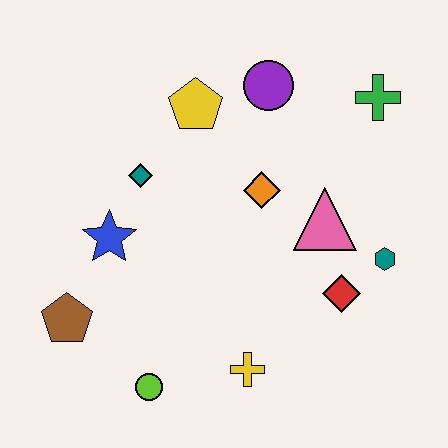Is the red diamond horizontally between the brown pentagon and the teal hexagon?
Yes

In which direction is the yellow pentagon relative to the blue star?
The yellow pentagon is above the blue star.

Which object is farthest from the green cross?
The brown pentagon is farthest from the green cross.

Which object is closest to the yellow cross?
The lime circle is closest to the yellow cross.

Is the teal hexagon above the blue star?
No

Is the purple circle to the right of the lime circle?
Yes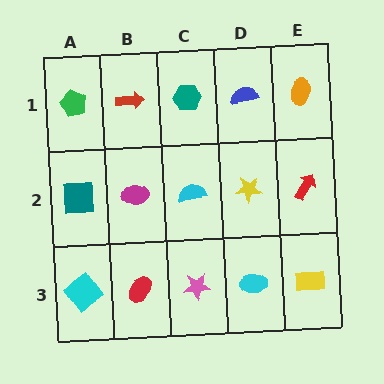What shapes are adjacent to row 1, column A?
A teal square (row 2, column A), a red arrow (row 1, column B).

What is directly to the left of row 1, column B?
A green pentagon.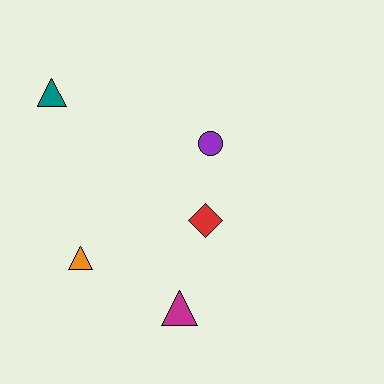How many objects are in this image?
There are 5 objects.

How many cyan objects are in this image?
There are no cyan objects.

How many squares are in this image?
There are no squares.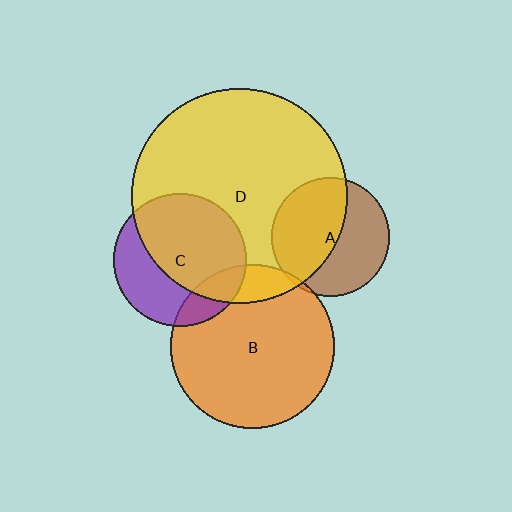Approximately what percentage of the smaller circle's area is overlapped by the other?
Approximately 65%.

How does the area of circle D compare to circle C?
Approximately 2.6 times.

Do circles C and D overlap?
Yes.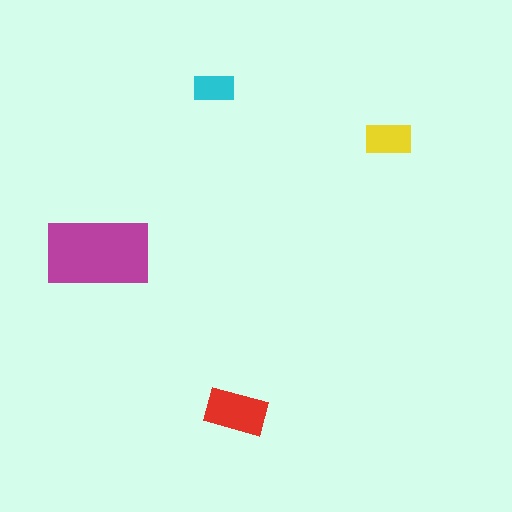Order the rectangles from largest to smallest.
the magenta one, the red one, the yellow one, the cyan one.